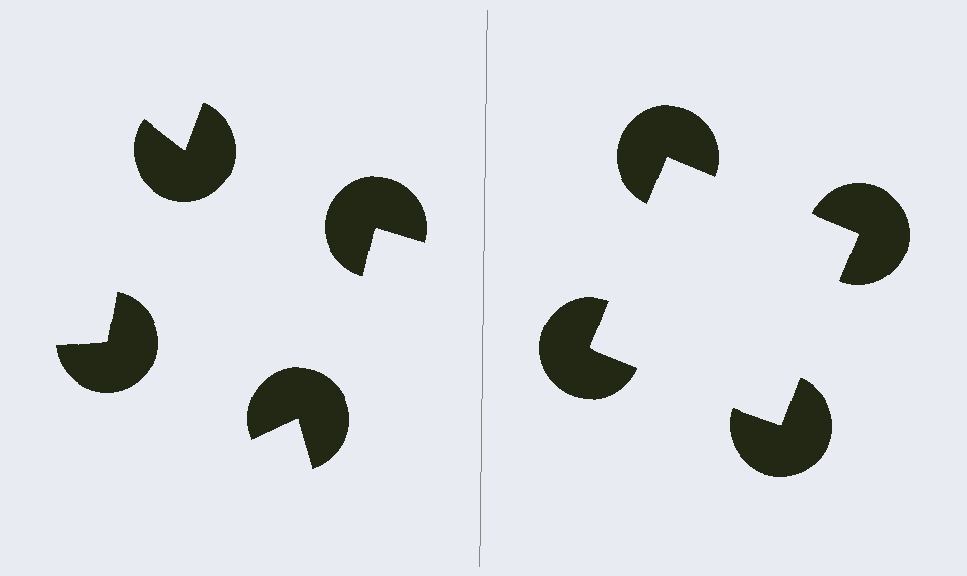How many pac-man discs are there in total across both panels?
8 — 4 on each side.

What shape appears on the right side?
An illusory square.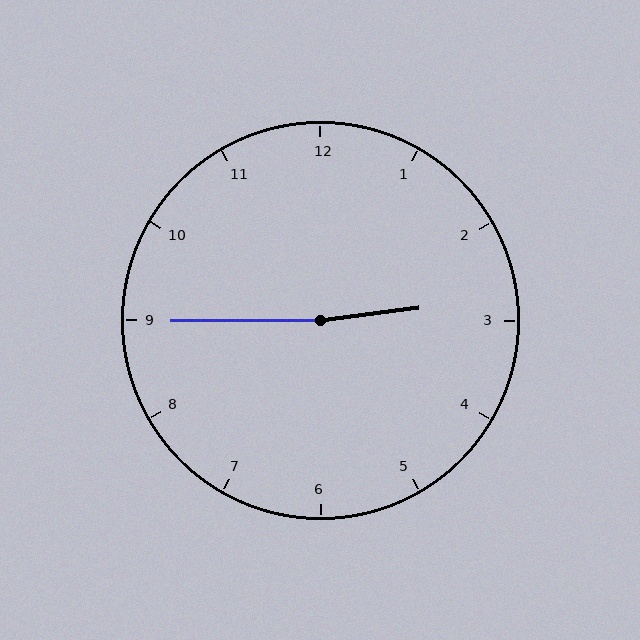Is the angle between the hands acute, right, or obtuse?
It is obtuse.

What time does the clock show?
2:45.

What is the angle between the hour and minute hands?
Approximately 172 degrees.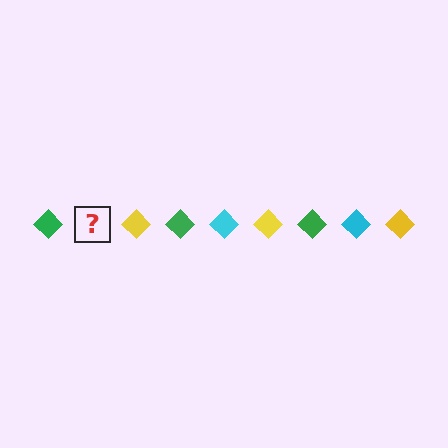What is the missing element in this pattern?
The missing element is a cyan diamond.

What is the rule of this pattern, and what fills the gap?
The rule is that the pattern cycles through green, cyan, yellow diamonds. The gap should be filled with a cyan diamond.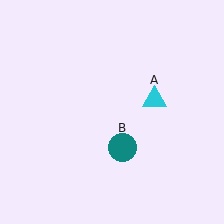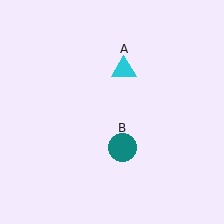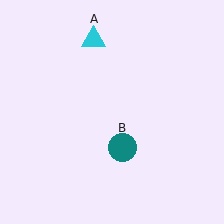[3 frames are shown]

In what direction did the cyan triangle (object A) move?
The cyan triangle (object A) moved up and to the left.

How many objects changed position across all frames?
1 object changed position: cyan triangle (object A).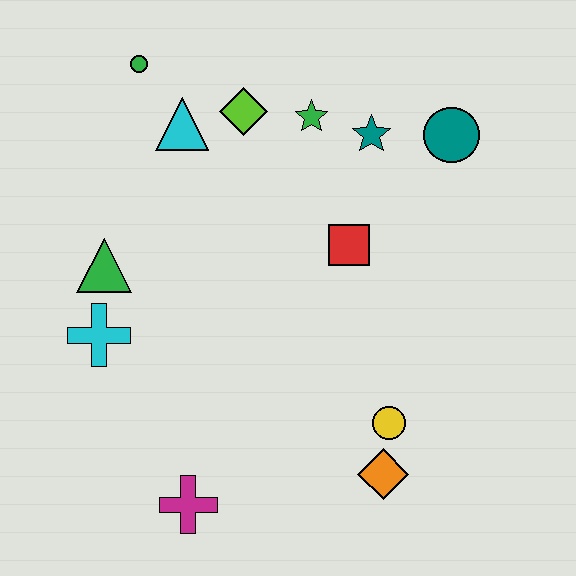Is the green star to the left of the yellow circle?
Yes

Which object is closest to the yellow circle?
The orange diamond is closest to the yellow circle.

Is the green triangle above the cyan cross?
Yes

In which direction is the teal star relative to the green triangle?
The teal star is to the right of the green triangle.